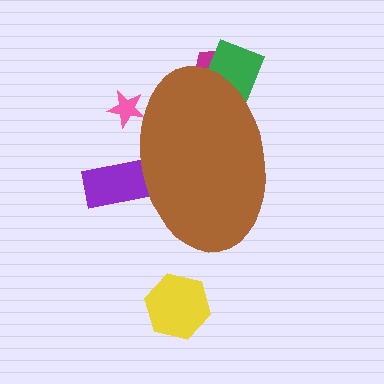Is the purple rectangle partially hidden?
Yes, the purple rectangle is partially hidden behind the brown ellipse.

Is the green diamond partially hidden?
Yes, the green diamond is partially hidden behind the brown ellipse.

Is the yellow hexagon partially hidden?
No, the yellow hexagon is fully visible.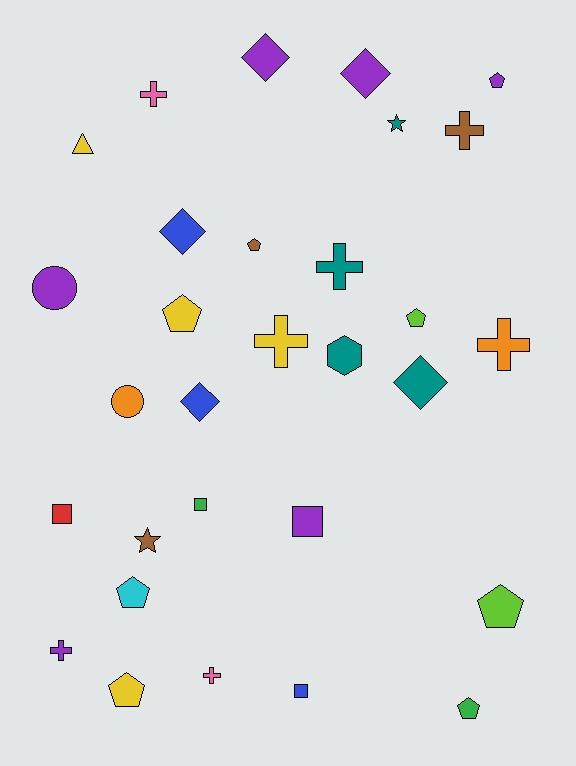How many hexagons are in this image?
There is 1 hexagon.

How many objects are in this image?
There are 30 objects.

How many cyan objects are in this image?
There is 1 cyan object.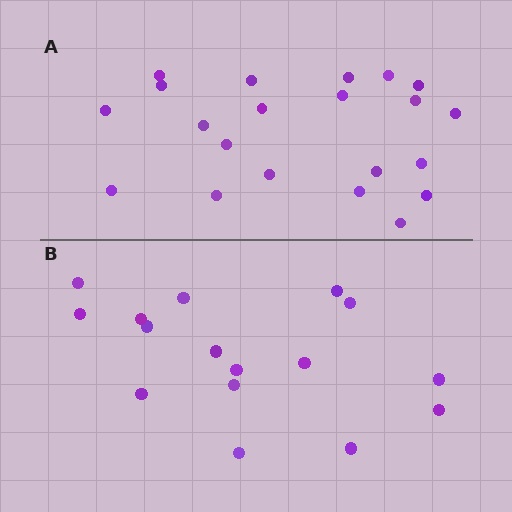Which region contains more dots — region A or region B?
Region A (the top region) has more dots.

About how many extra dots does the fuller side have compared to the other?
Region A has about 5 more dots than region B.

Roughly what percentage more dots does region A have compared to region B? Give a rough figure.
About 30% more.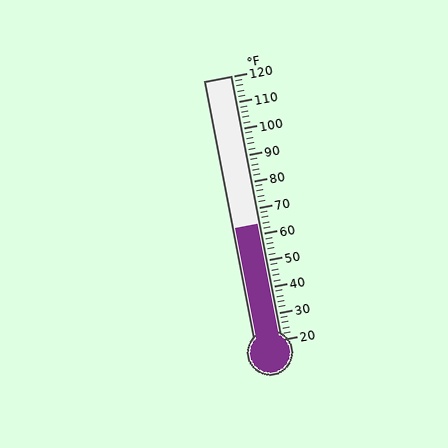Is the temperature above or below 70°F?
The temperature is below 70°F.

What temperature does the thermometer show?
The thermometer shows approximately 64°F.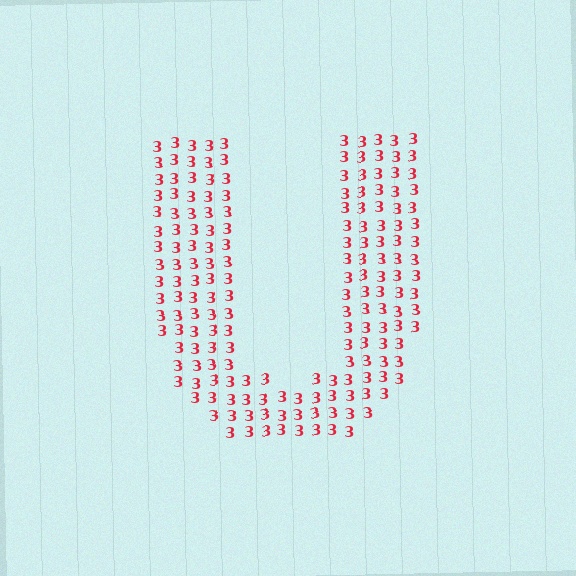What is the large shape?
The large shape is the letter U.